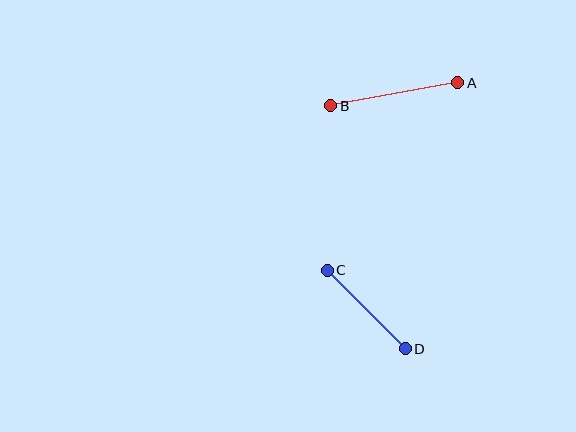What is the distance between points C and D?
The distance is approximately 111 pixels.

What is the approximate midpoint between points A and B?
The midpoint is at approximately (394, 94) pixels.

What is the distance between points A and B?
The distance is approximately 129 pixels.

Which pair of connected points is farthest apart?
Points A and B are farthest apart.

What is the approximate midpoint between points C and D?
The midpoint is at approximately (366, 309) pixels.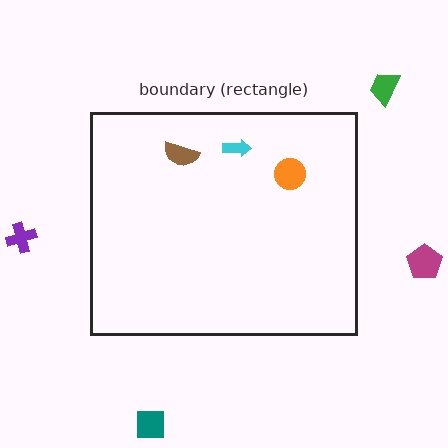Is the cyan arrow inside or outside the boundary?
Inside.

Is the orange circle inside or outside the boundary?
Inside.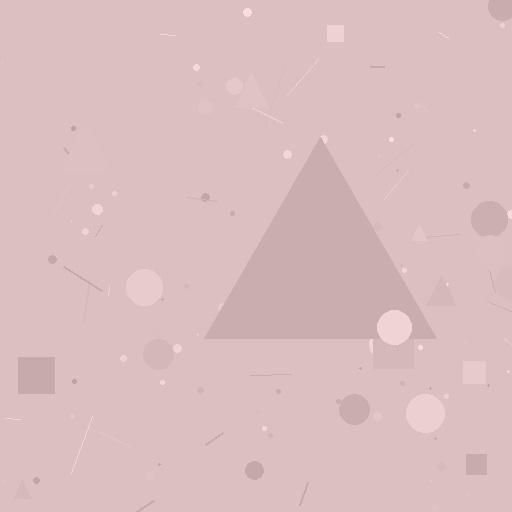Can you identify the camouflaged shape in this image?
The camouflaged shape is a triangle.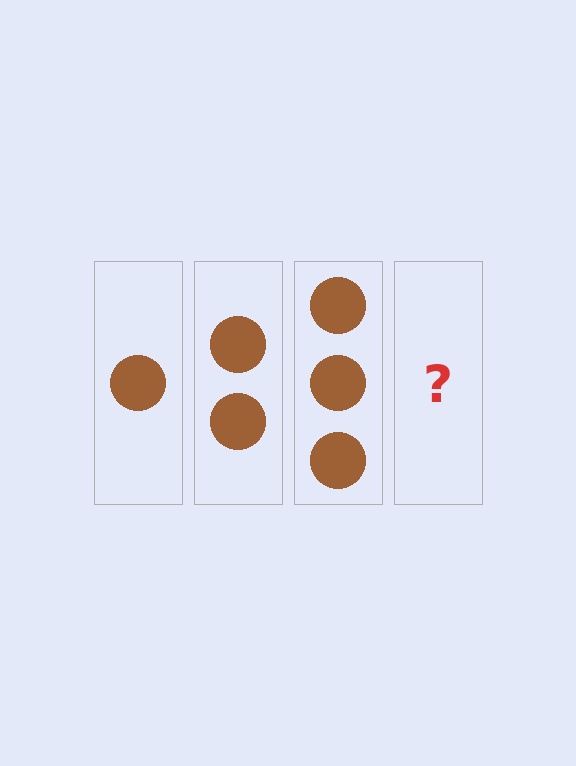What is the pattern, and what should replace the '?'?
The pattern is that each step adds one more circle. The '?' should be 4 circles.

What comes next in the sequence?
The next element should be 4 circles.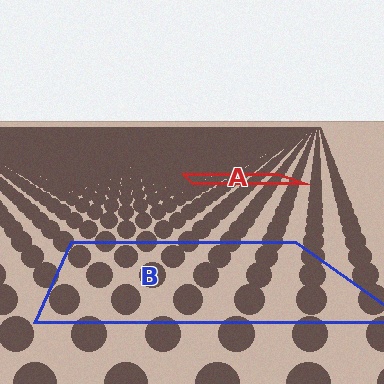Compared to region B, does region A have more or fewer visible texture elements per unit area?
Region A has more texture elements per unit area — they are packed more densely because it is farther away.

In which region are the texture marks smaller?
The texture marks are smaller in region A, because it is farther away.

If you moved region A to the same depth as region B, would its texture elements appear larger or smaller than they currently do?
They would appear larger. At a closer depth, the same texture elements are projected at a bigger on-screen size.